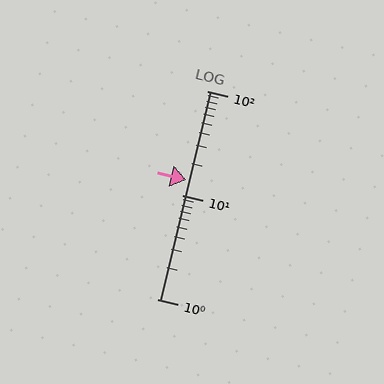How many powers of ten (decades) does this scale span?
The scale spans 2 decades, from 1 to 100.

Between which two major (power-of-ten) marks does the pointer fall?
The pointer is between 10 and 100.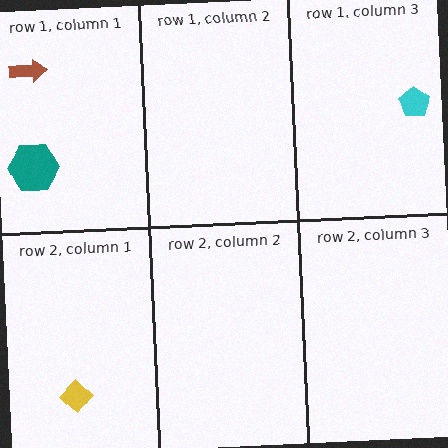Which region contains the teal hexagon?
The row 1, column 1 region.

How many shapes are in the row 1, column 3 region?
1.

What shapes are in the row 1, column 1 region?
The brown arrow, the teal hexagon.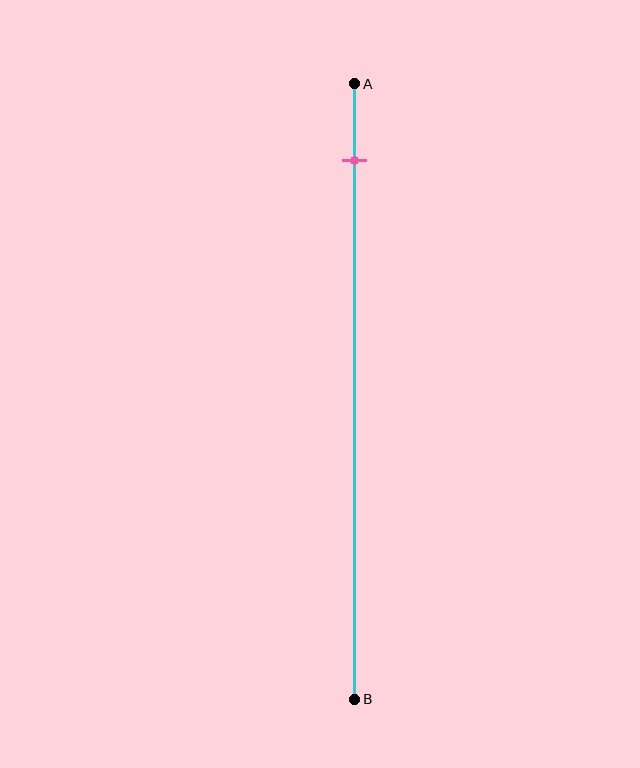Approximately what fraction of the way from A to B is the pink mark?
The pink mark is approximately 15% of the way from A to B.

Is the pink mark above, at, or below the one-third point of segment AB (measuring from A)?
The pink mark is above the one-third point of segment AB.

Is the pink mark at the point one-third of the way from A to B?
No, the mark is at about 15% from A, not at the 33% one-third point.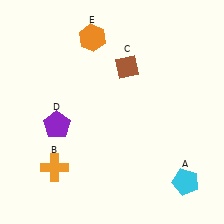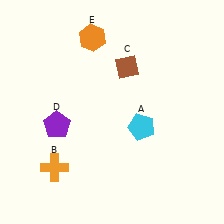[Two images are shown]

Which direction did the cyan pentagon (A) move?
The cyan pentagon (A) moved up.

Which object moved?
The cyan pentagon (A) moved up.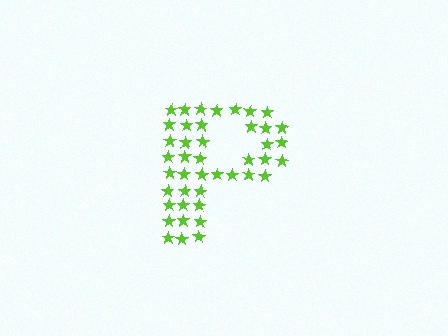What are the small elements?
The small elements are stars.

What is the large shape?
The large shape is the letter P.